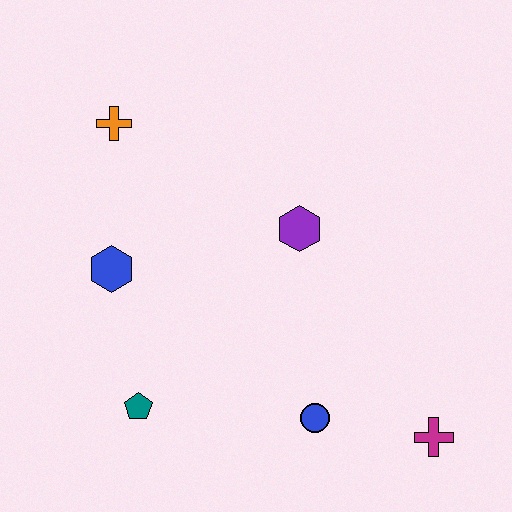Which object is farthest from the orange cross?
The magenta cross is farthest from the orange cross.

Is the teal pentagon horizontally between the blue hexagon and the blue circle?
Yes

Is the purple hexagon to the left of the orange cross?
No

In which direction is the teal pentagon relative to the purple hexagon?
The teal pentagon is below the purple hexagon.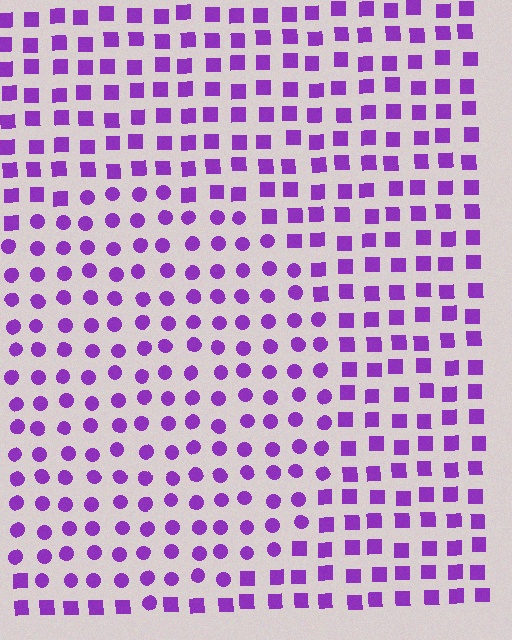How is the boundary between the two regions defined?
The boundary is defined by a change in element shape: circles inside vs. squares outside. All elements share the same color and spacing.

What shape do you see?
I see a circle.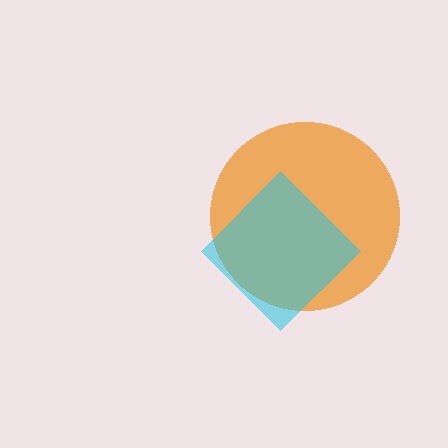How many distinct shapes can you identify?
There are 2 distinct shapes: an orange circle, a cyan diamond.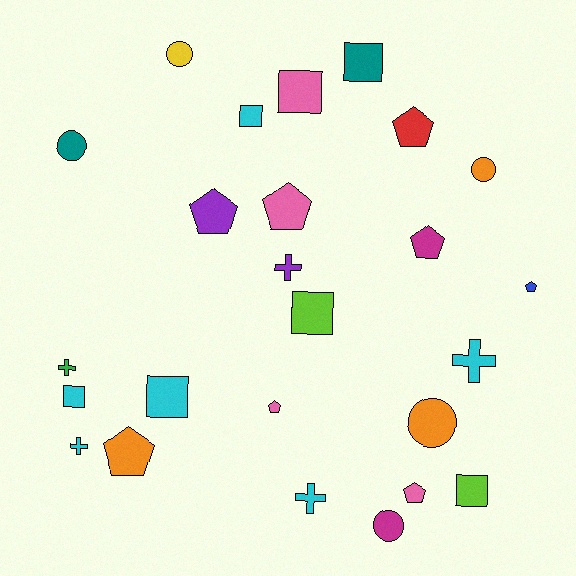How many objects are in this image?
There are 25 objects.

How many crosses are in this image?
There are 5 crosses.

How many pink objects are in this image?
There are 4 pink objects.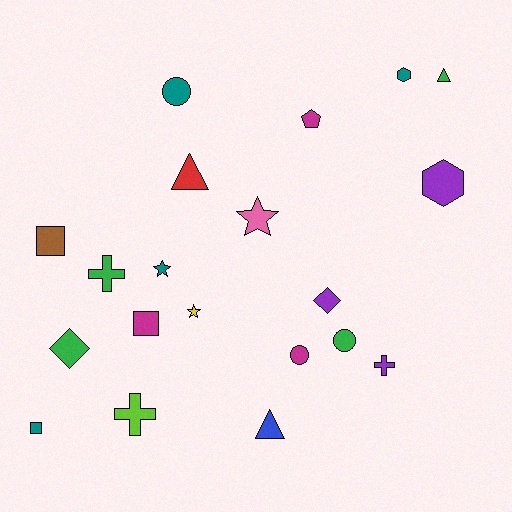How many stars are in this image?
There are 3 stars.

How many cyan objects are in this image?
There are no cyan objects.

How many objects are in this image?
There are 20 objects.